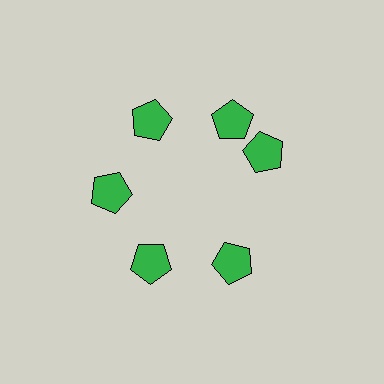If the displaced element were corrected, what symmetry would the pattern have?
It would have 6-fold rotational symmetry — the pattern would map onto itself every 60 degrees.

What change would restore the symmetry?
The symmetry would be restored by rotating it back into even spacing with its neighbors so that all 6 pentagons sit at equal angles and equal distance from the center.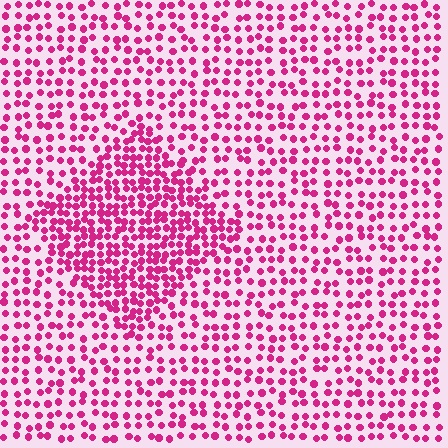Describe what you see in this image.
The image contains small magenta elements arranged at two different densities. A diamond-shaped region is visible where the elements are more densely packed than the surrounding area.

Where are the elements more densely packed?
The elements are more densely packed inside the diamond boundary.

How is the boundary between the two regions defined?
The boundary is defined by a change in element density (approximately 1.9x ratio). All elements are the same color, size, and shape.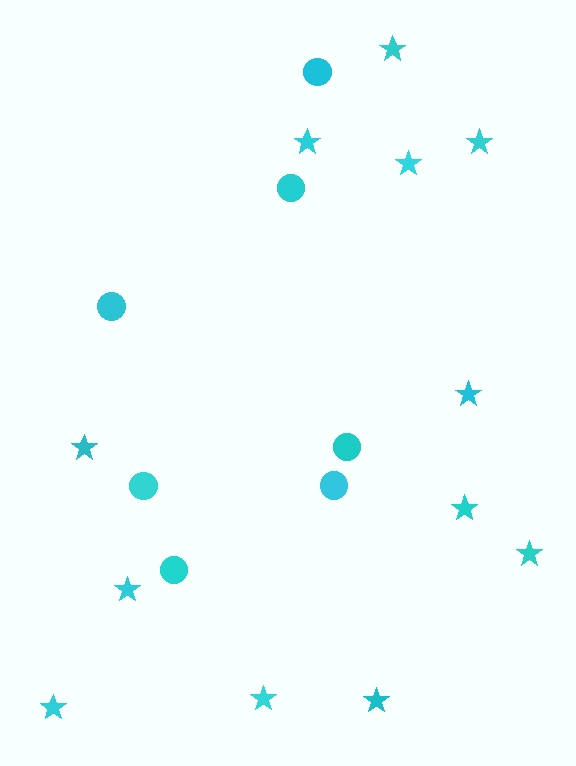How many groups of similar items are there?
There are 2 groups: one group of stars (12) and one group of circles (7).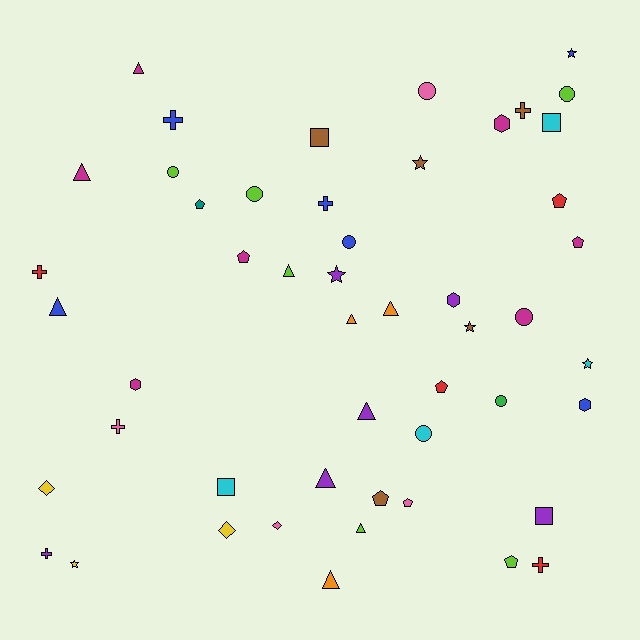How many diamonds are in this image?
There are 3 diamonds.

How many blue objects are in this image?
There are 6 blue objects.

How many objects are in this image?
There are 50 objects.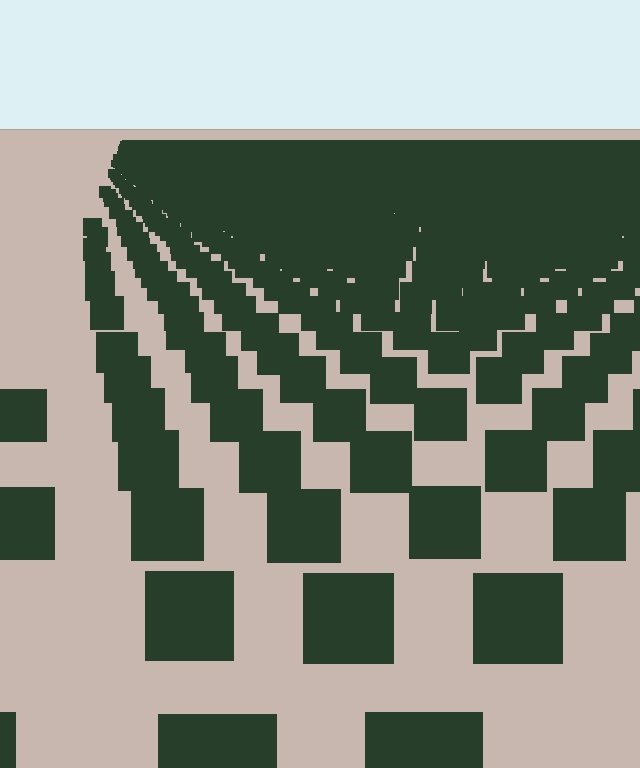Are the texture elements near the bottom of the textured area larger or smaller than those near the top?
Larger. Near the bottom, elements are closer to the viewer and appear at a bigger on-screen size.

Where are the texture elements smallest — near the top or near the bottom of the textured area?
Near the top.